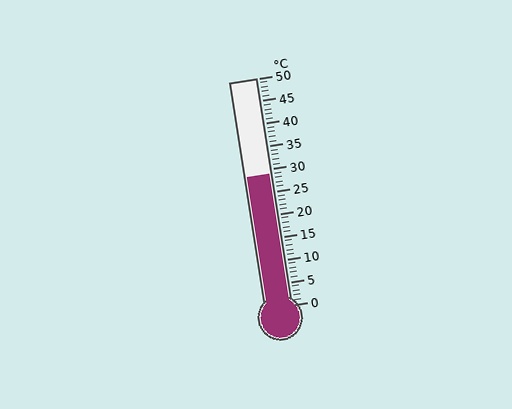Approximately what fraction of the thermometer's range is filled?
The thermometer is filled to approximately 60% of its range.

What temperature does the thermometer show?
The thermometer shows approximately 29°C.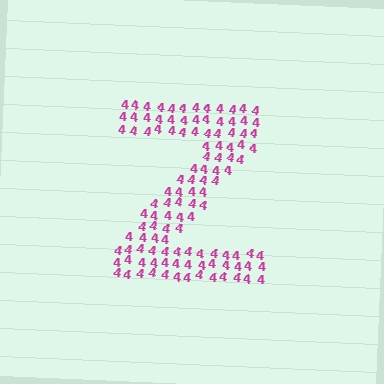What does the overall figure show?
The overall figure shows the letter Z.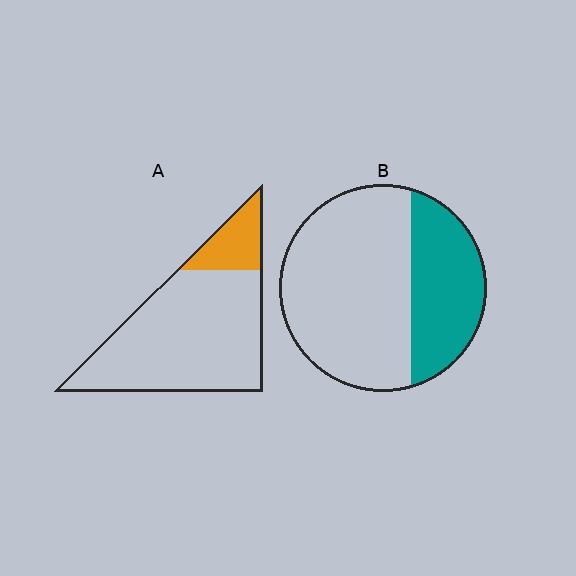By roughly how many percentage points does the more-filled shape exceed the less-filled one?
By roughly 15 percentage points (B over A).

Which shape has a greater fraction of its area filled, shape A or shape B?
Shape B.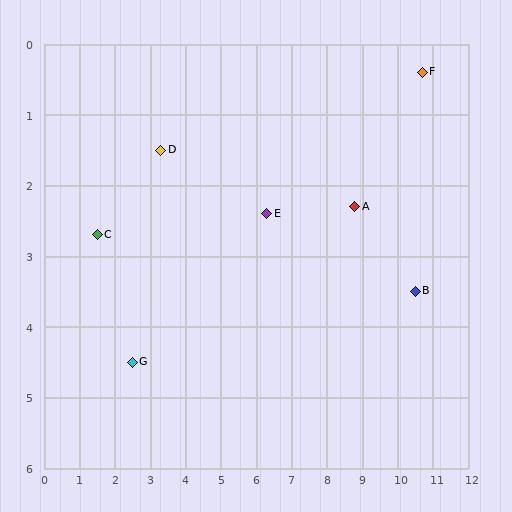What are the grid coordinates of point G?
Point G is at approximately (2.5, 4.5).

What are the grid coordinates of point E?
Point E is at approximately (6.3, 2.4).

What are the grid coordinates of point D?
Point D is at approximately (3.3, 1.5).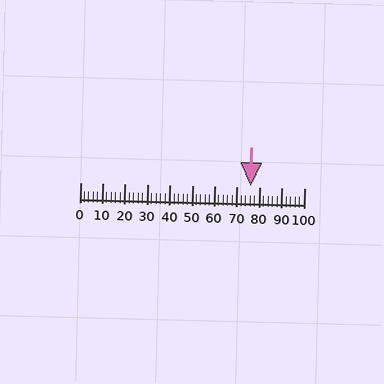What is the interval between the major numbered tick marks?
The major tick marks are spaced 10 units apart.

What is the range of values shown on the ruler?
The ruler shows values from 0 to 100.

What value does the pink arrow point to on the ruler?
The pink arrow points to approximately 76.